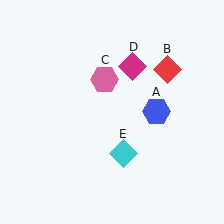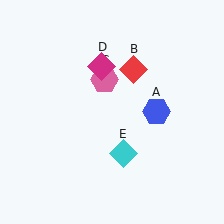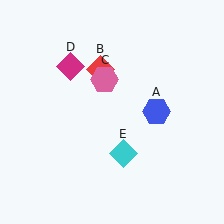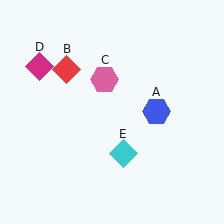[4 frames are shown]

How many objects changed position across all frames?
2 objects changed position: red diamond (object B), magenta diamond (object D).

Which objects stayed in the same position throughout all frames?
Blue hexagon (object A) and pink hexagon (object C) and cyan diamond (object E) remained stationary.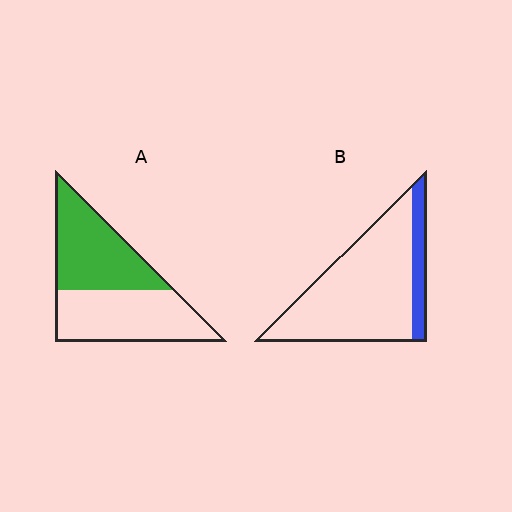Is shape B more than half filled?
No.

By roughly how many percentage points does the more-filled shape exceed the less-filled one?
By roughly 30 percentage points (A over B).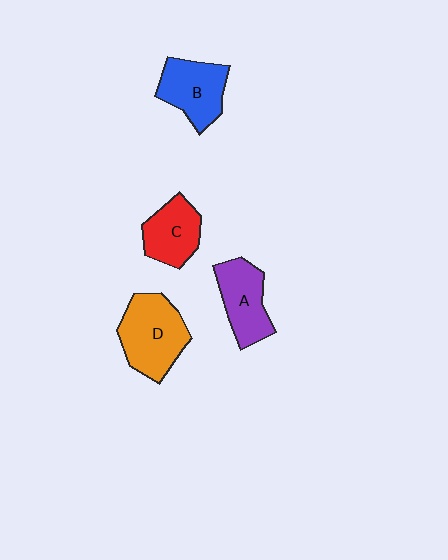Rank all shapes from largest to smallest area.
From largest to smallest: D (orange), B (blue), A (purple), C (red).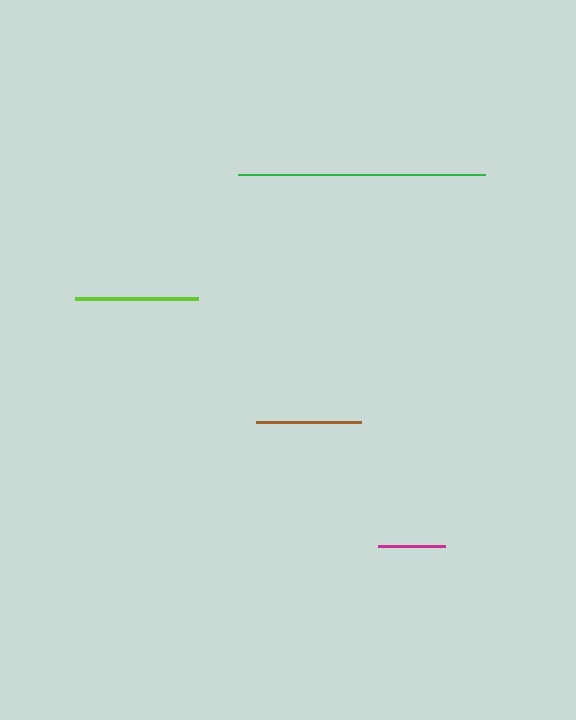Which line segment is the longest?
The green line is the longest at approximately 247 pixels.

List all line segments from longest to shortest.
From longest to shortest: green, lime, brown, magenta.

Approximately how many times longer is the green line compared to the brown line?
The green line is approximately 2.3 times the length of the brown line.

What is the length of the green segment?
The green segment is approximately 247 pixels long.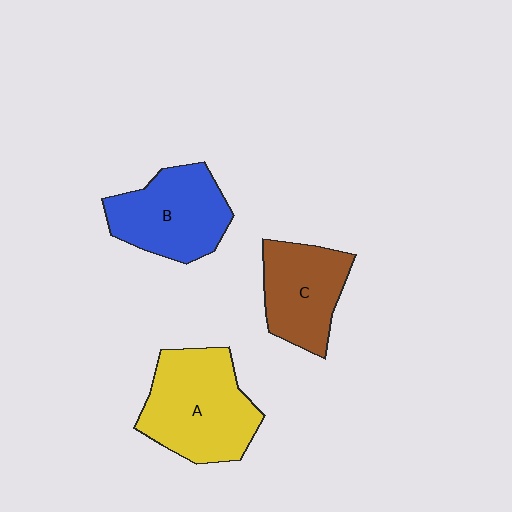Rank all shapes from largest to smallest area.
From largest to smallest: A (yellow), B (blue), C (brown).